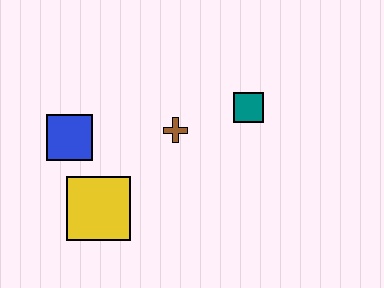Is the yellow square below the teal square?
Yes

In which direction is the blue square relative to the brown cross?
The blue square is to the left of the brown cross.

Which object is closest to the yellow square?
The blue square is closest to the yellow square.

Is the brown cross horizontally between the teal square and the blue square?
Yes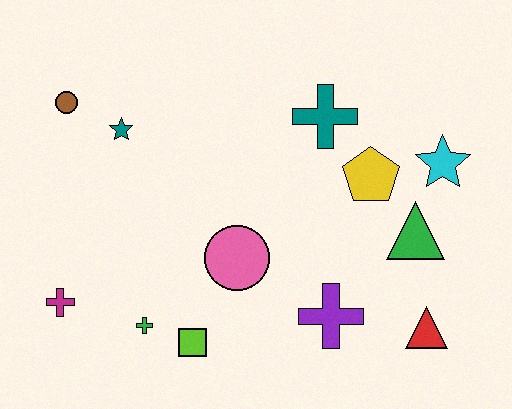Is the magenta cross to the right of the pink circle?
No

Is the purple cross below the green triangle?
Yes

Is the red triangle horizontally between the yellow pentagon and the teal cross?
No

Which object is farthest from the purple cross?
The brown circle is farthest from the purple cross.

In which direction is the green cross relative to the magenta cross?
The green cross is to the right of the magenta cross.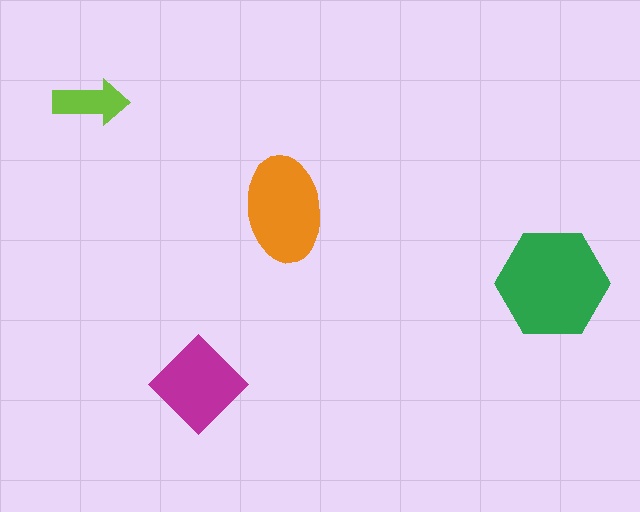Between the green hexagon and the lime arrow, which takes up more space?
The green hexagon.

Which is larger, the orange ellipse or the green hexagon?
The green hexagon.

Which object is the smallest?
The lime arrow.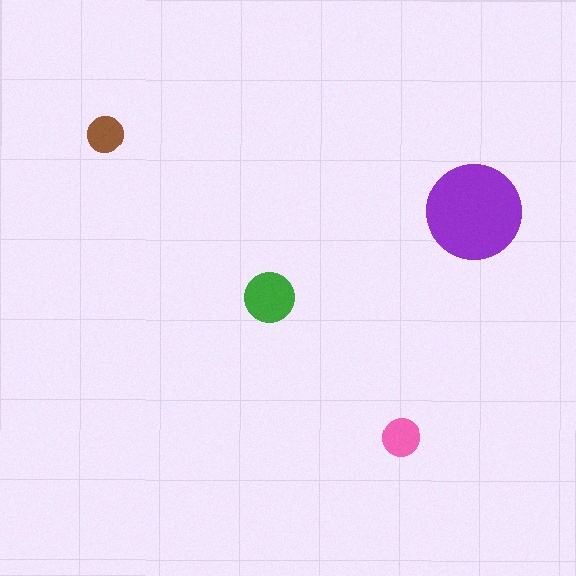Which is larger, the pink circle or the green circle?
The green one.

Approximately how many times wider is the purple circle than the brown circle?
About 2.5 times wider.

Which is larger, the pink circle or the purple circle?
The purple one.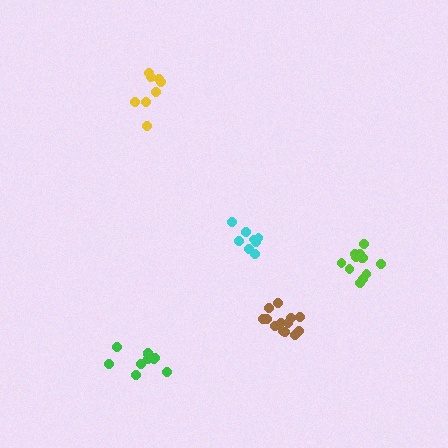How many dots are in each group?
Group 1: 12 dots, Group 2: 8 dots, Group 3: 8 dots, Group 4: 13 dots, Group 5: 10 dots (51 total).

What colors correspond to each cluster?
The clusters are colored: lime, cyan, yellow, brown, green.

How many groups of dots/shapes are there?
There are 5 groups.